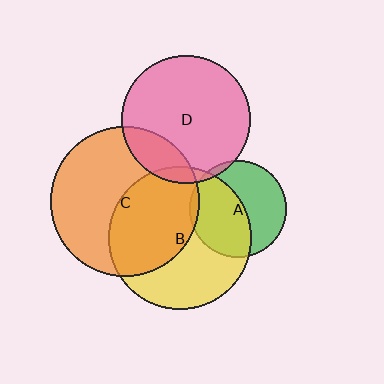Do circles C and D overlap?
Yes.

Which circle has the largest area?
Circle C (orange).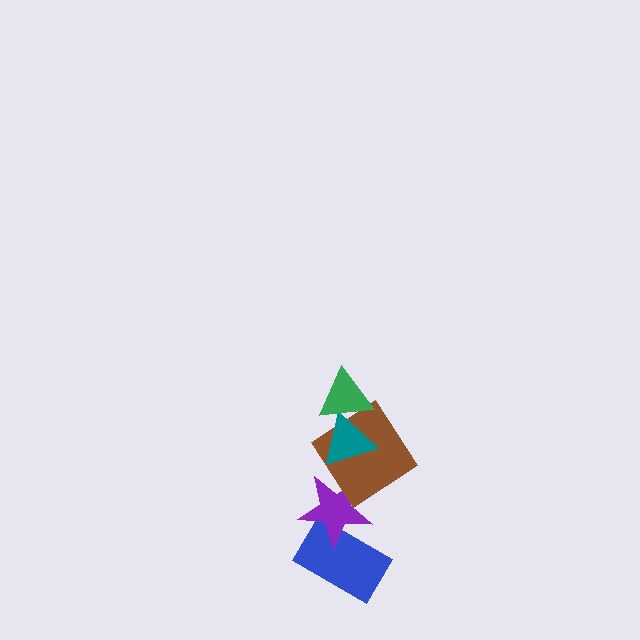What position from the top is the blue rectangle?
The blue rectangle is 5th from the top.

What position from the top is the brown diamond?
The brown diamond is 3rd from the top.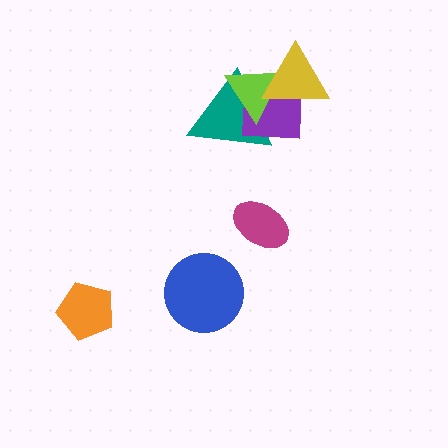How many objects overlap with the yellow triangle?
3 objects overlap with the yellow triangle.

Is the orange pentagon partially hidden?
No, no other shape covers it.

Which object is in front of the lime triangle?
The yellow triangle is in front of the lime triangle.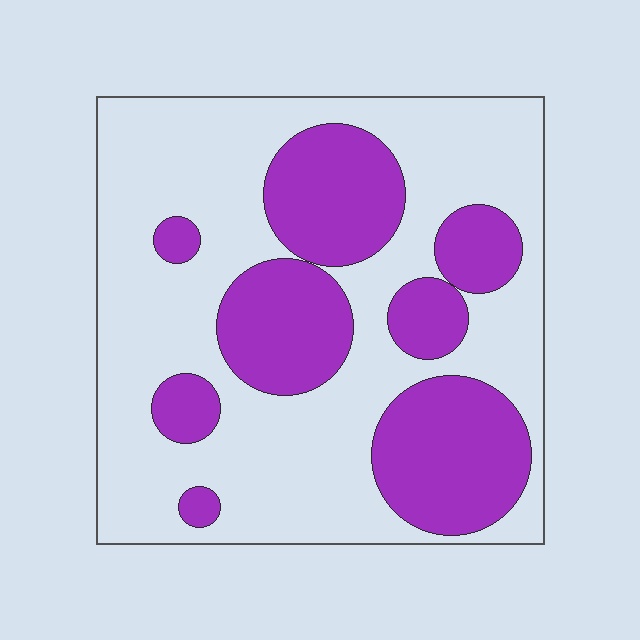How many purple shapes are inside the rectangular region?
8.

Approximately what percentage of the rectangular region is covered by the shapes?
Approximately 35%.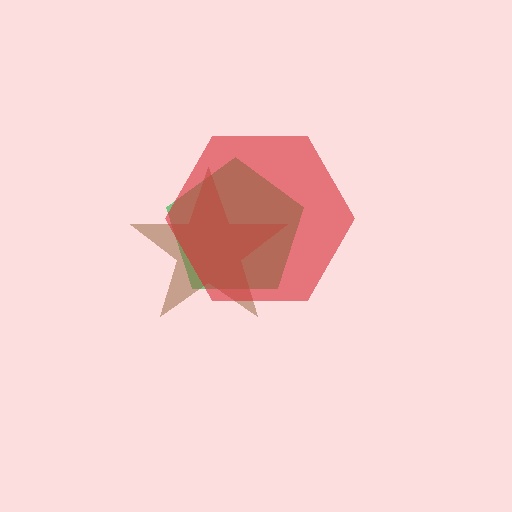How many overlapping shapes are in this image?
There are 3 overlapping shapes in the image.